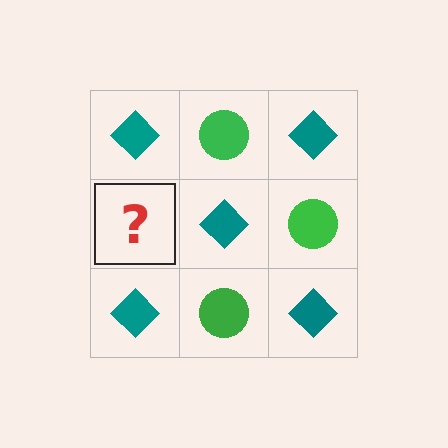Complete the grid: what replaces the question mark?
The question mark should be replaced with a green circle.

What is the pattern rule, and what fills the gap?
The rule is that it alternates teal diamond and green circle in a checkerboard pattern. The gap should be filled with a green circle.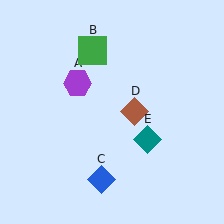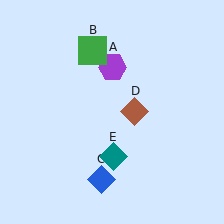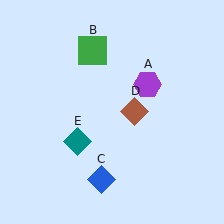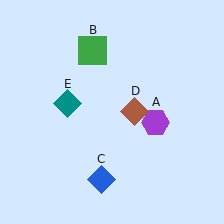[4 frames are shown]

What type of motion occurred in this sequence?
The purple hexagon (object A), teal diamond (object E) rotated clockwise around the center of the scene.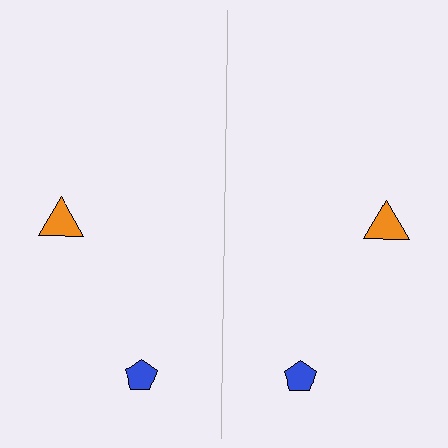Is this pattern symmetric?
Yes, this pattern has bilateral (reflection) symmetry.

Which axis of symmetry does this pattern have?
The pattern has a vertical axis of symmetry running through the center of the image.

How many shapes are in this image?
There are 4 shapes in this image.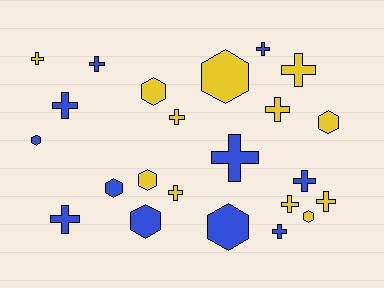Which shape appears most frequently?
Cross, with 14 objects.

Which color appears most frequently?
Yellow, with 12 objects.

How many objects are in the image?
There are 23 objects.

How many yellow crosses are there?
There are 7 yellow crosses.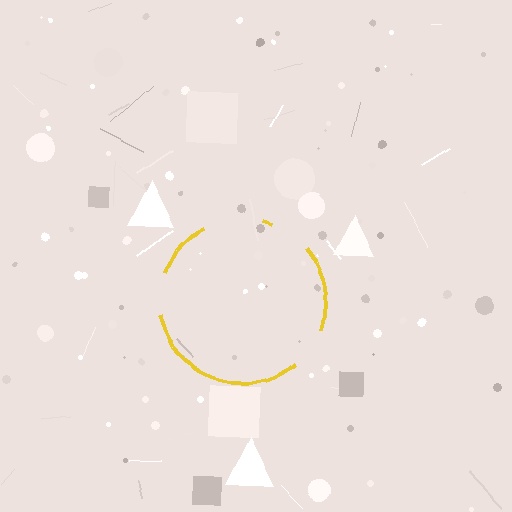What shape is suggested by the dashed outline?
The dashed outline suggests a circle.